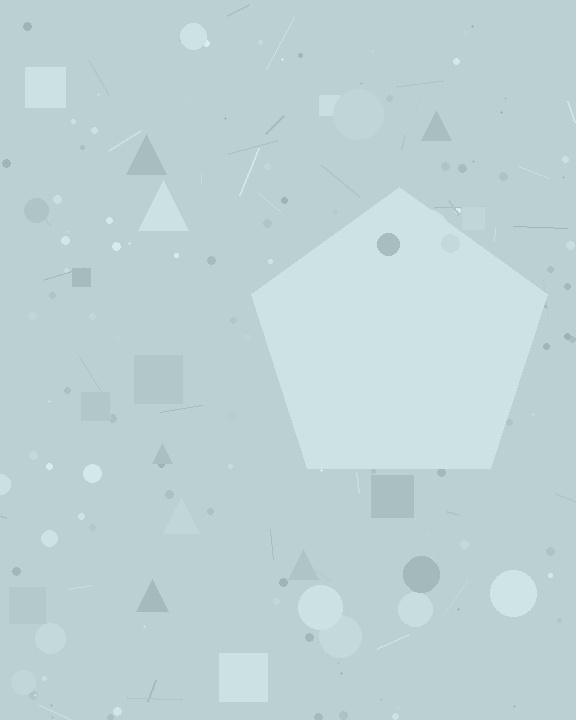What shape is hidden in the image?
A pentagon is hidden in the image.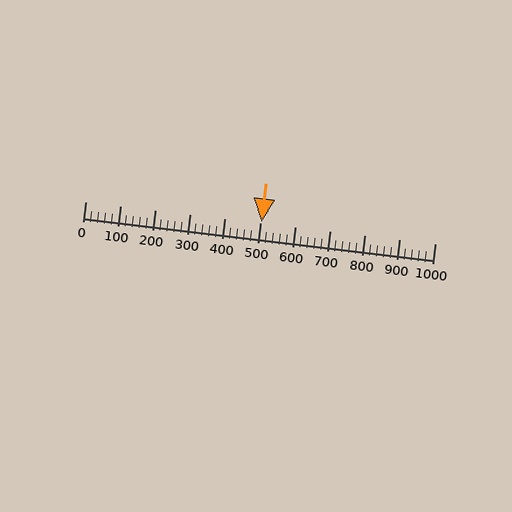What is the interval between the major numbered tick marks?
The major tick marks are spaced 100 units apart.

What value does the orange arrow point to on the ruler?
The orange arrow points to approximately 503.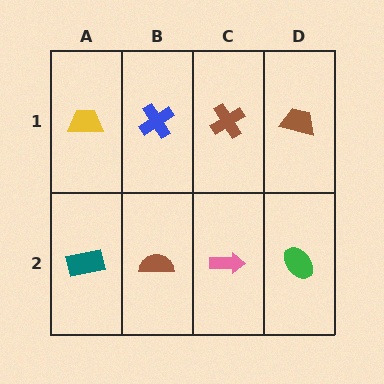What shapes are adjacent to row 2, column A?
A yellow trapezoid (row 1, column A), a brown semicircle (row 2, column B).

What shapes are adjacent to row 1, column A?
A teal rectangle (row 2, column A), a blue cross (row 1, column B).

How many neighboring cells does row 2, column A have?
2.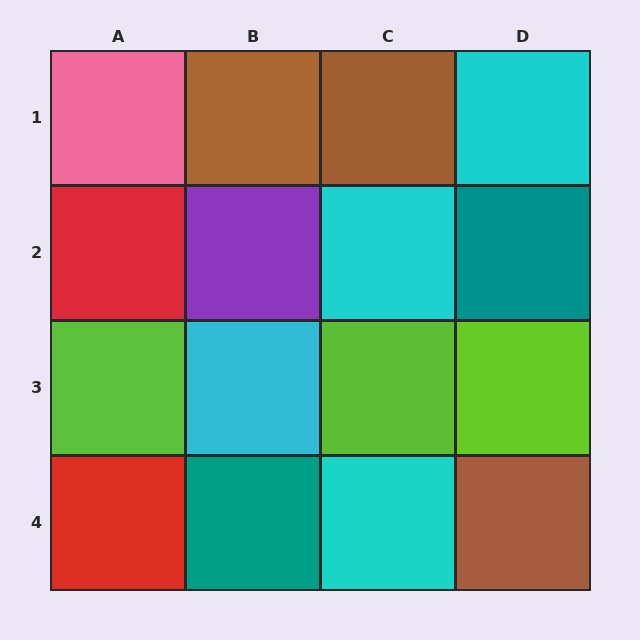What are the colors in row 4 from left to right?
Red, teal, cyan, brown.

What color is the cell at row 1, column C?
Brown.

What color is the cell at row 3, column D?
Lime.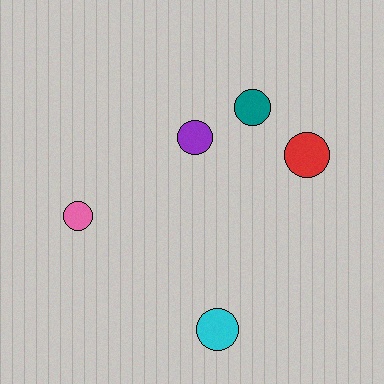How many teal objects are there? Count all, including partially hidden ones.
There is 1 teal object.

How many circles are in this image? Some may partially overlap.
There are 5 circles.